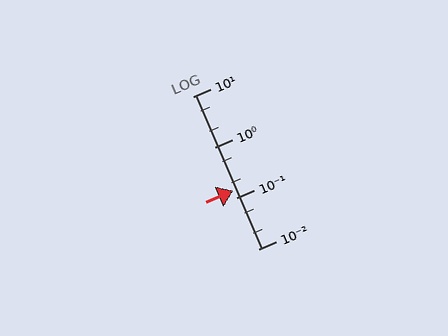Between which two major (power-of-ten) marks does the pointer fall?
The pointer is between 0.1 and 1.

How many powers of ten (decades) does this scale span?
The scale spans 3 decades, from 0.01 to 10.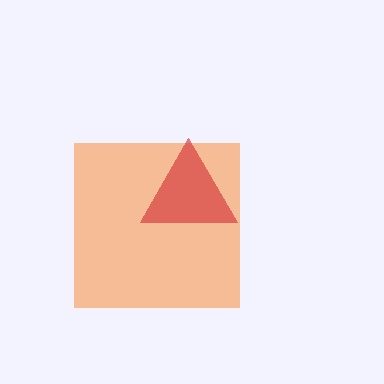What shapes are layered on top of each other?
The layered shapes are: an orange square, a red triangle.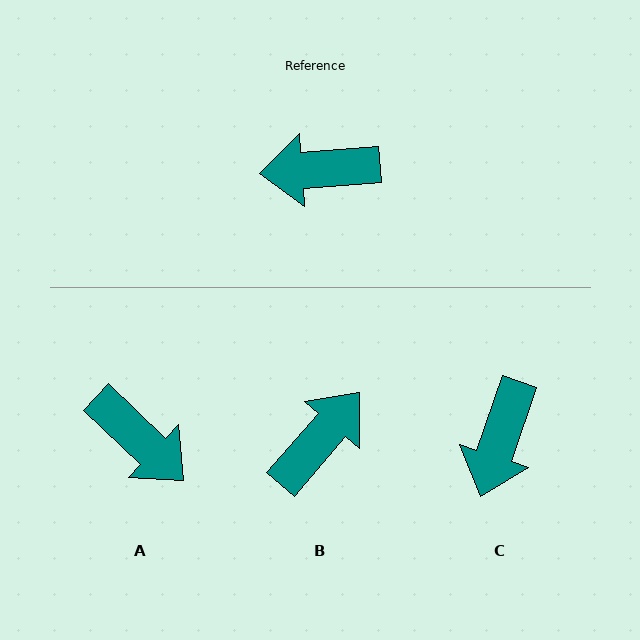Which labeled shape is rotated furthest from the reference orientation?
B, about 135 degrees away.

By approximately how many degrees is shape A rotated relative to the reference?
Approximately 132 degrees counter-clockwise.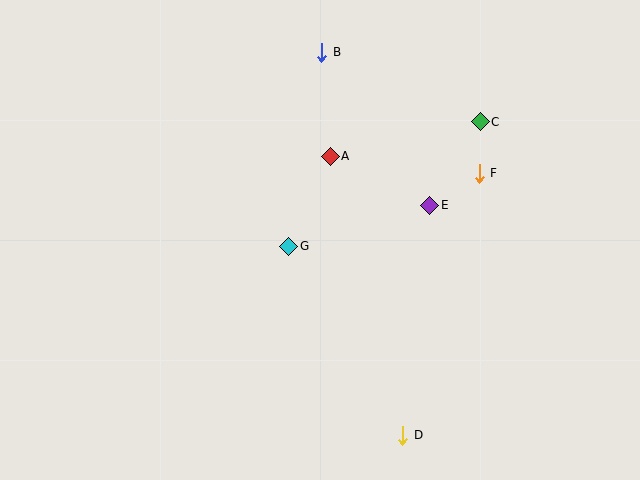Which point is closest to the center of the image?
Point G at (289, 246) is closest to the center.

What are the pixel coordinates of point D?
Point D is at (403, 435).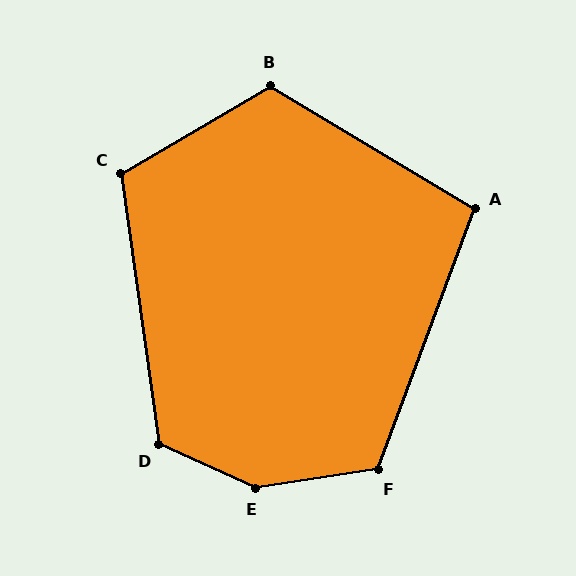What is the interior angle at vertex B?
Approximately 119 degrees (obtuse).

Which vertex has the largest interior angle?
E, at approximately 147 degrees.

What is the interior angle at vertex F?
Approximately 119 degrees (obtuse).